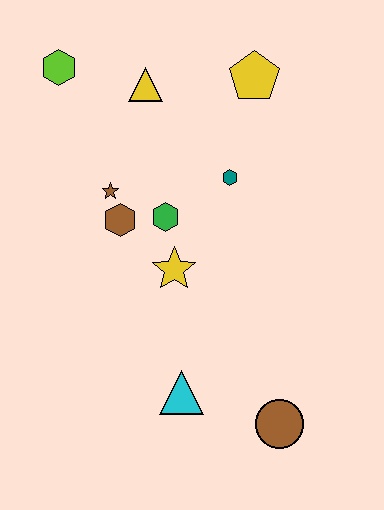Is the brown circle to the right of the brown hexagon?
Yes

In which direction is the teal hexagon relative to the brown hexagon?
The teal hexagon is to the right of the brown hexagon.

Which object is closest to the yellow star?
The green hexagon is closest to the yellow star.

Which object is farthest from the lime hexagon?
The brown circle is farthest from the lime hexagon.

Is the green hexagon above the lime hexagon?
No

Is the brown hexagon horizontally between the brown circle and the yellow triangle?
No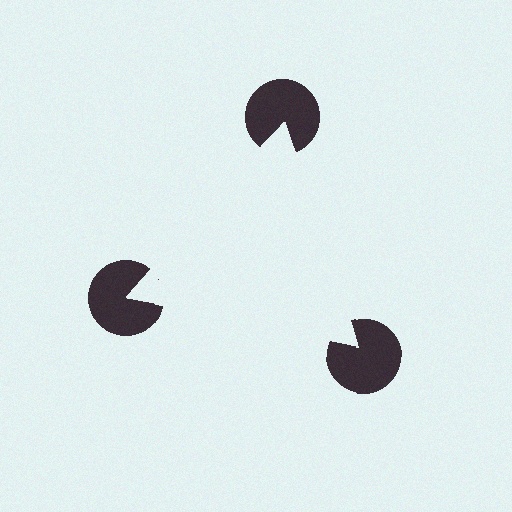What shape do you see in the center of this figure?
An illusory triangle — its edges are inferred from the aligned wedge cuts in the pac-man discs, not physically drawn.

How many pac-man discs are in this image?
There are 3 — one at each vertex of the illusory triangle.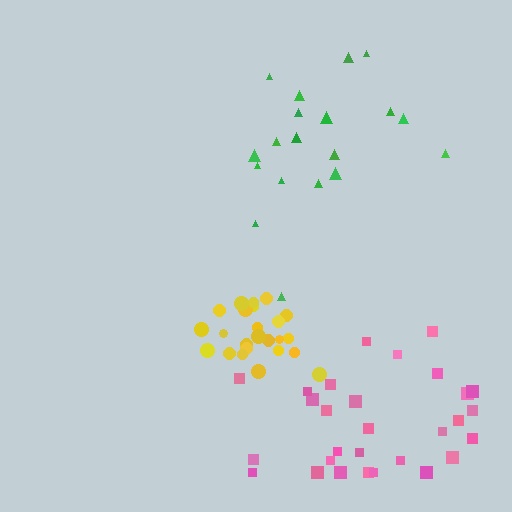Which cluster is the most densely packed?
Yellow.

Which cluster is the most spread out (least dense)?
Pink.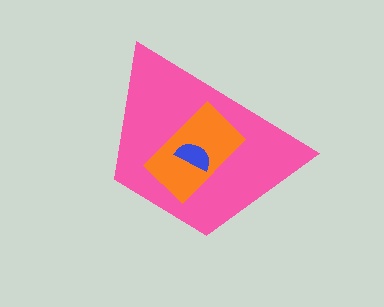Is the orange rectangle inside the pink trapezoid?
Yes.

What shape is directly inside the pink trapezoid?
The orange rectangle.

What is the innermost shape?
The blue semicircle.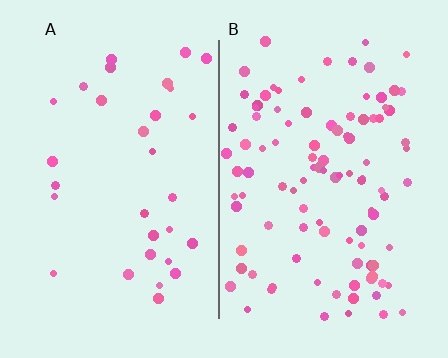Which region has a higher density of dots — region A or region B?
B (the right).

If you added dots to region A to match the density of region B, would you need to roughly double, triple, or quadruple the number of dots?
Approximately triple.